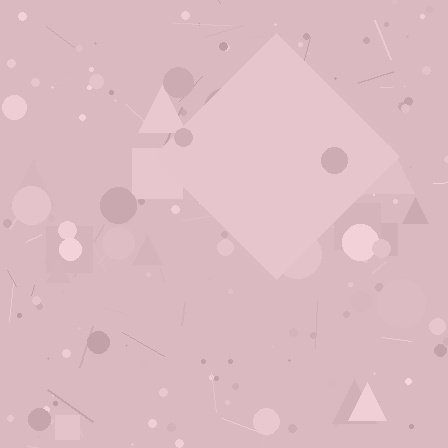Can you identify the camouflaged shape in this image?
The camouflaged shape is a diamond.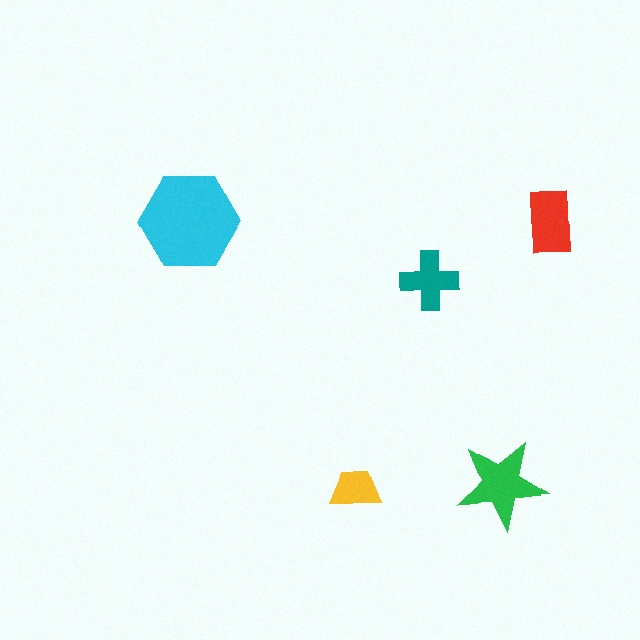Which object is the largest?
The cyan hexagon.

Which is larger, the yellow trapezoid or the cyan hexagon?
The cyan hexagon.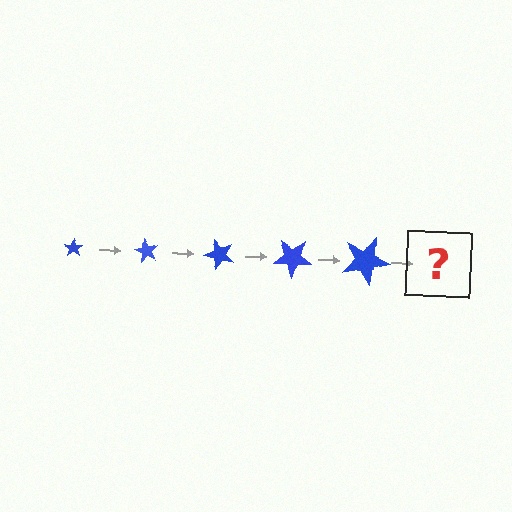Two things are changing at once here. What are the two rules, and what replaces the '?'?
The two rules are that the star grows larger each step and it rotates 60 degrees each step. The '?' should be a star, larger than the previous one and rotated 300 degrees from the start.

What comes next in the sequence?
The next element should be a star, larger than the previous one and rotated 300 degrees from the start.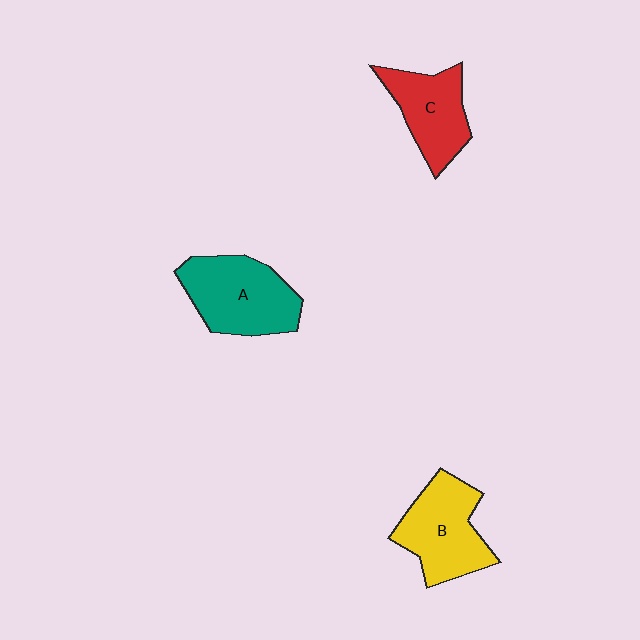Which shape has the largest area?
Shape A (teal).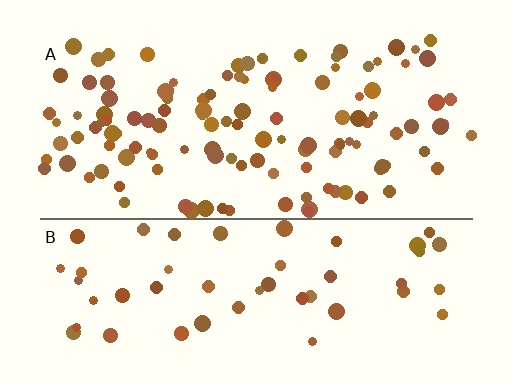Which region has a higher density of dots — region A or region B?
A (the top).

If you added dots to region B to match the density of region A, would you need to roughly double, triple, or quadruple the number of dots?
Approximately double.